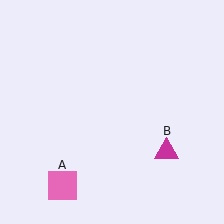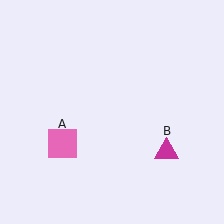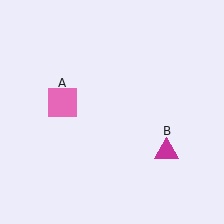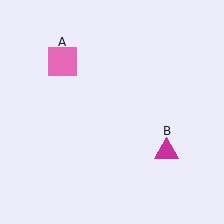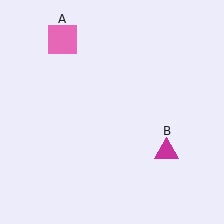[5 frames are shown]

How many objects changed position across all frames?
1 object changed position: pink square (object A).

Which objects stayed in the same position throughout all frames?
Magenta triangle (object B) remained stationary.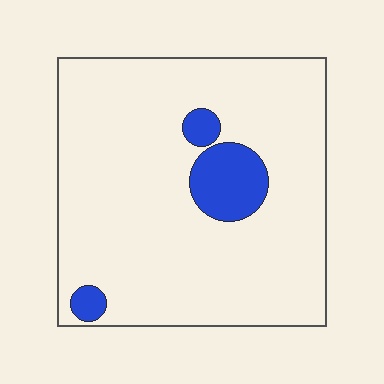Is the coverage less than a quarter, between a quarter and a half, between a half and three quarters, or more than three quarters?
Less than a quarter.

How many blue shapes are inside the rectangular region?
3.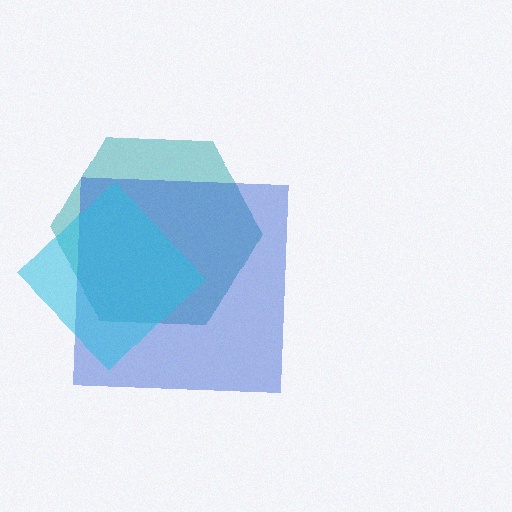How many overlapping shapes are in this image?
There are 3 overlapping shapes in the image.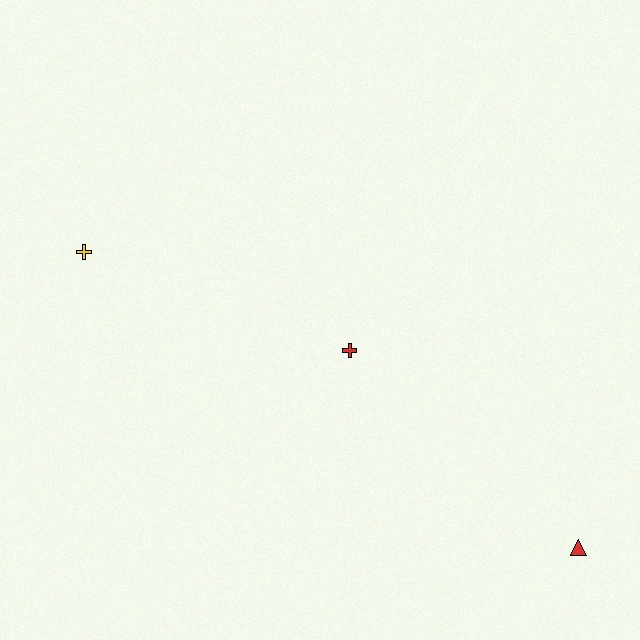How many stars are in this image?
There are no stars.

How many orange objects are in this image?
There are no orange objects.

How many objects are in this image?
There are 3 objects.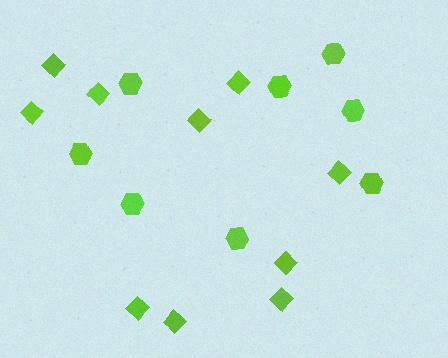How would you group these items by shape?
There are 2 groups: one group of diamonds (10) and one group of hexagons (8).